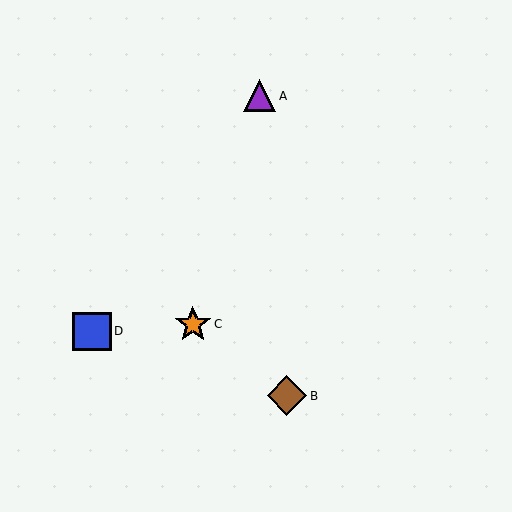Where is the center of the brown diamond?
The center of the brown diamond is at (287, 396).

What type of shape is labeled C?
Shape C is an orange star.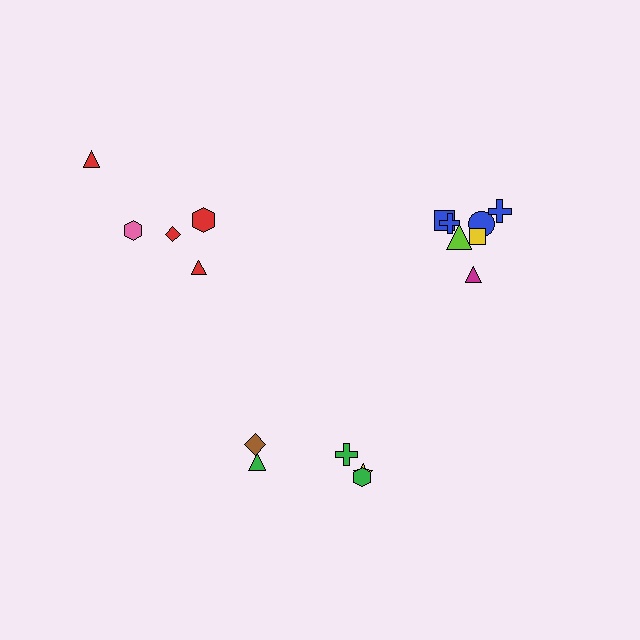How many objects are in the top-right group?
There are 7 objects.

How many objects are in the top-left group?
There are 5 objects.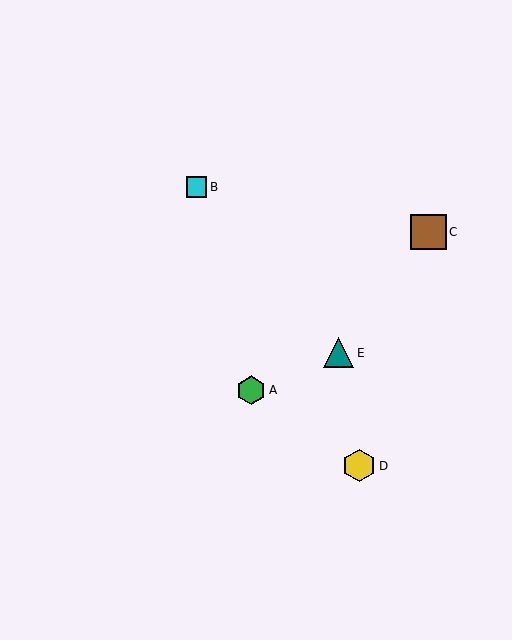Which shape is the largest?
The brown square (labeled C) is the largest.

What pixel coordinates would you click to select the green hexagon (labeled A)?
Click at (251, 390) to select the green hexagon A.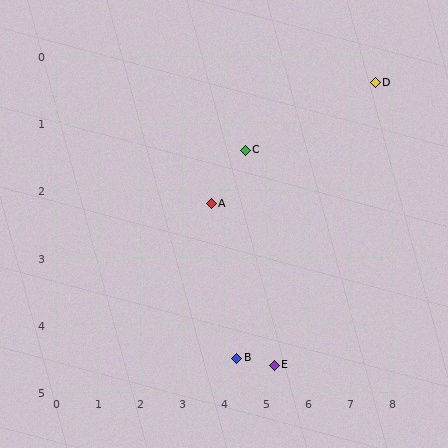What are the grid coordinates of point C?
Point C is at approximately (4.5, 1.4).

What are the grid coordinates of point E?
Point E is at approximately (5.2, 4.6).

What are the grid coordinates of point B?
Point B is at approximately (4.3, 4.5).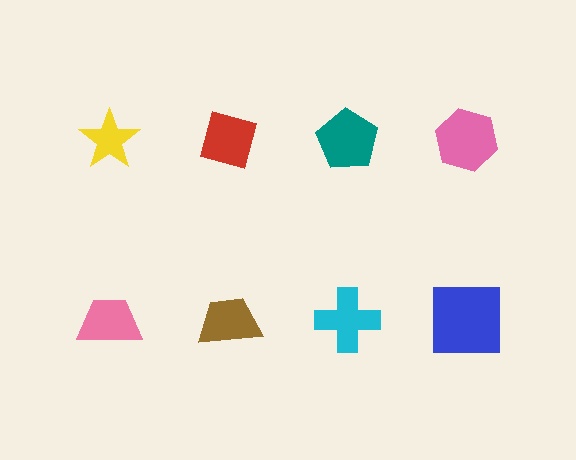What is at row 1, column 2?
A red diamond.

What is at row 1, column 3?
A teal pentagon.